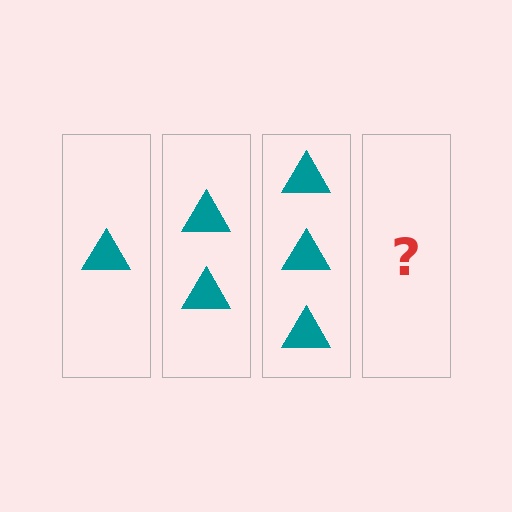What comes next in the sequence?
The next element should be 4 triangles.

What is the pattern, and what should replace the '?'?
The pattern is that each step adds one more triangle. The '?' should be 4 triangles.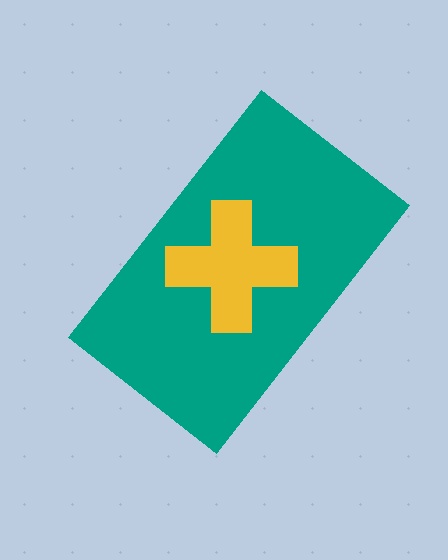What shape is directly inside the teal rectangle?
The yellow cross.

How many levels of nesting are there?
2.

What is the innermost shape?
The yellow cross.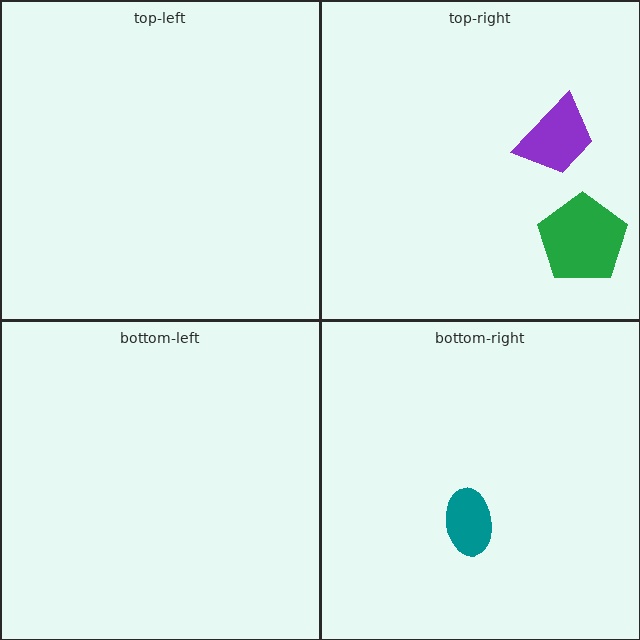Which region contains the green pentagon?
The top-right region.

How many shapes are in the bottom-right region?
1.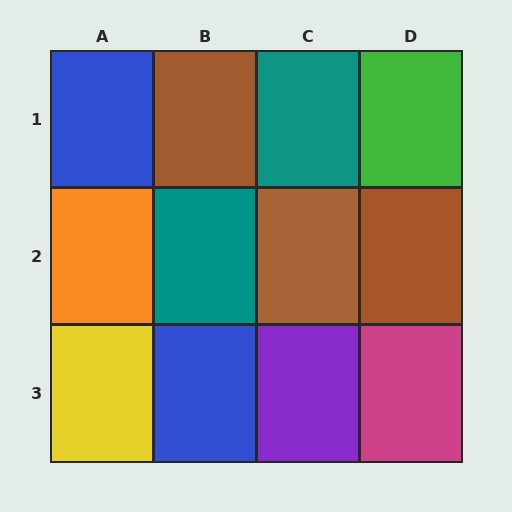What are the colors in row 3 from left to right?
Yellow, blue, purple, magenta.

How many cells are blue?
2 cells are blue.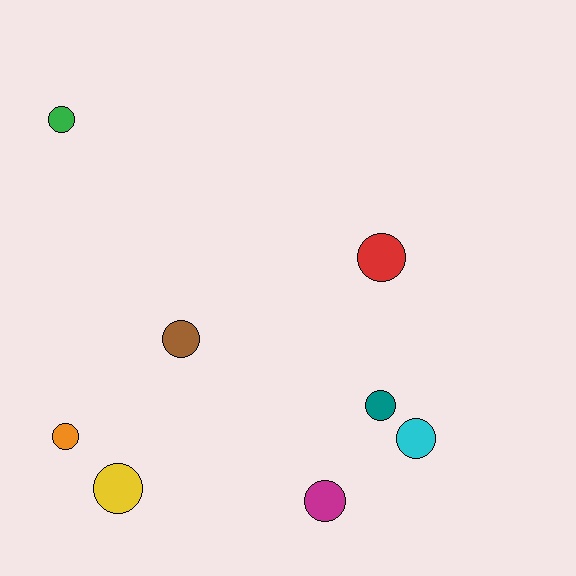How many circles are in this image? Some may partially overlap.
There are 8 circles.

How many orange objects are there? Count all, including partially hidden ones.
There is 1 orange object.